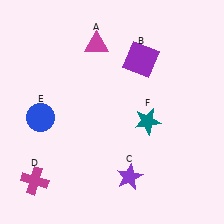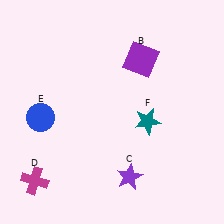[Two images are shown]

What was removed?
The magenta triangle (A) was removed in Image 2.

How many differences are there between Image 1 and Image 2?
There is 1 difference between the two images.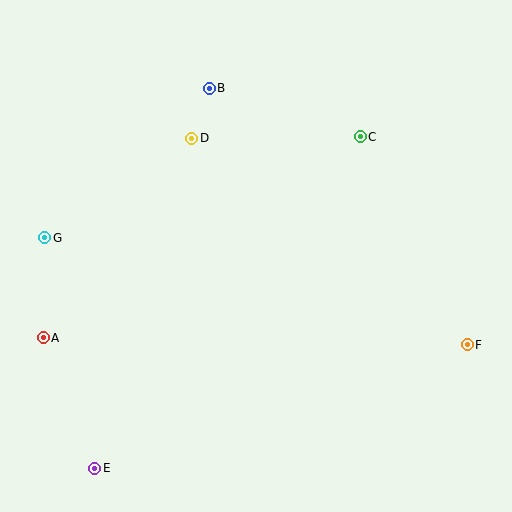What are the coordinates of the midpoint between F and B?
The midpoint between F and B is at (338, 216).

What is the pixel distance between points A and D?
The distance between A and D is 249 pixels.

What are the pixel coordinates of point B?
Point B is at (209, 88).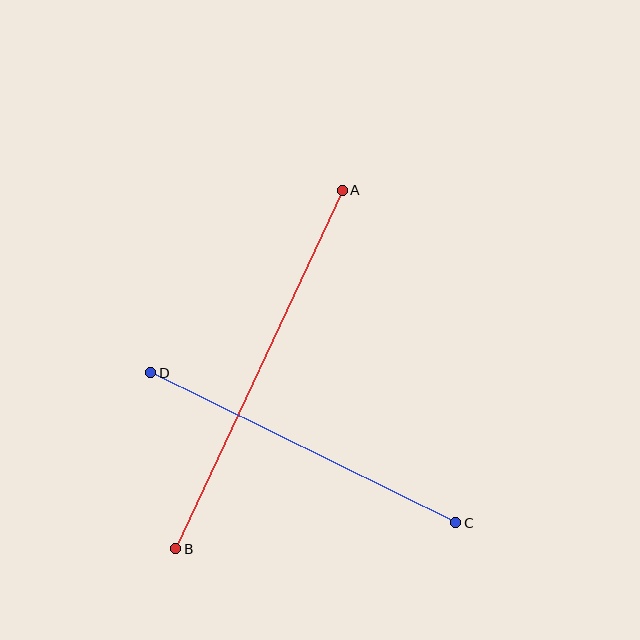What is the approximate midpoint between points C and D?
The midpoint is at approximately (303, 448) pixels.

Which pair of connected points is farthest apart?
Points A and B are farthest apart.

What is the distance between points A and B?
The distance is approximately 395 pixels.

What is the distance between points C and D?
The distance is approximately 339 pixels.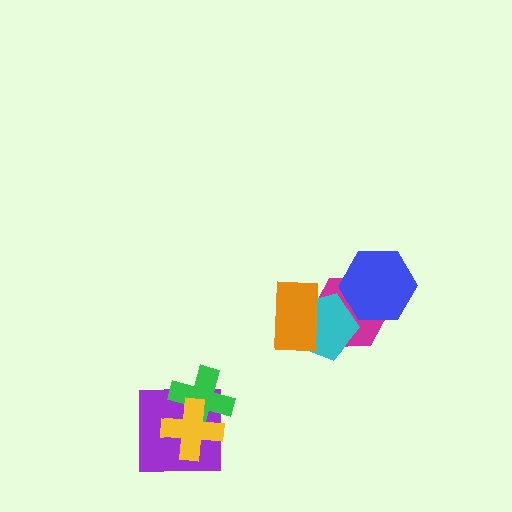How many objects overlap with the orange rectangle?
2 objects overlap with the orange rectangle.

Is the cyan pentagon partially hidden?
Yes, it is partially covered by another shape.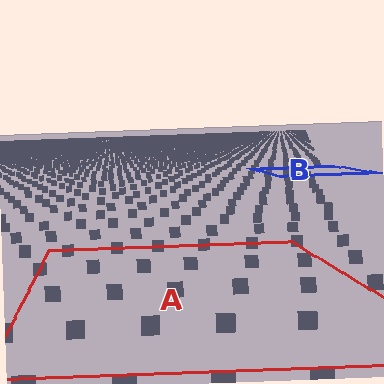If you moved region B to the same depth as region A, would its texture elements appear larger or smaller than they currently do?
They would appear larger. At a closer depth, the same texture elements are projected at a bigger on-screen size.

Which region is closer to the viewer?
Region A is closer. The texture elements there are larger and more spread out.